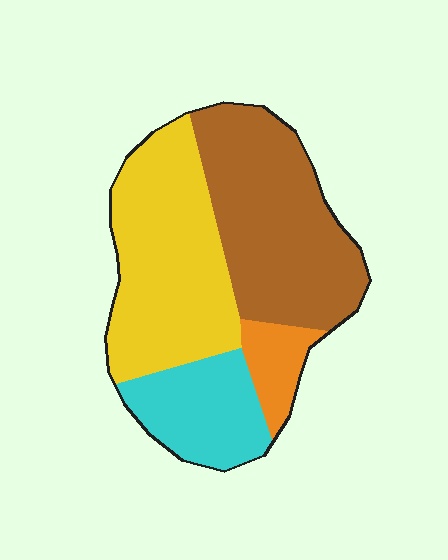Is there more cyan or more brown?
Brown.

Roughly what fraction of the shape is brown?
Brown covers about 35% of the shape.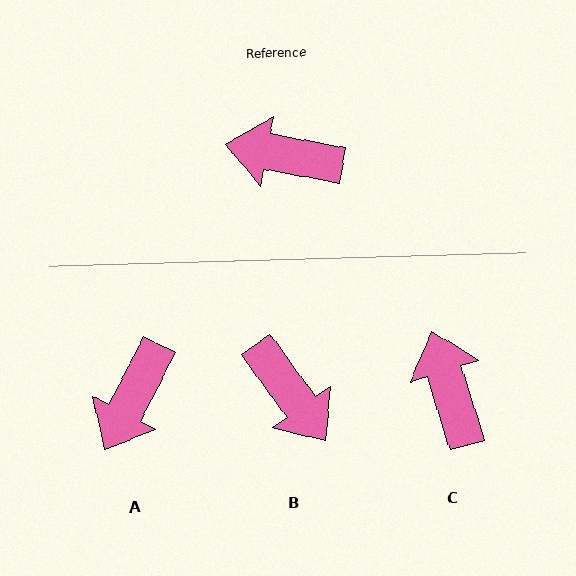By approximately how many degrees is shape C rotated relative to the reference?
Approximately 62 degrees clockwise.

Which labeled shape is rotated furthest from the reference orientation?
B, about 137 degrees away.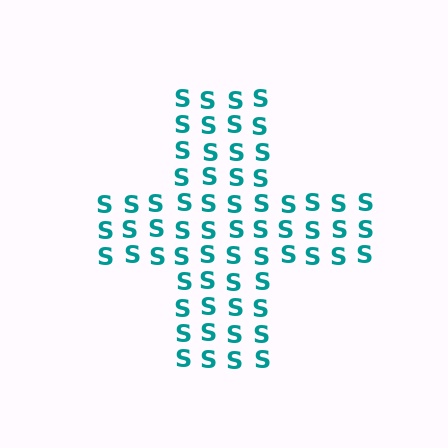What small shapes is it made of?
It is made of small letter S's.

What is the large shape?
The large shape is a cross.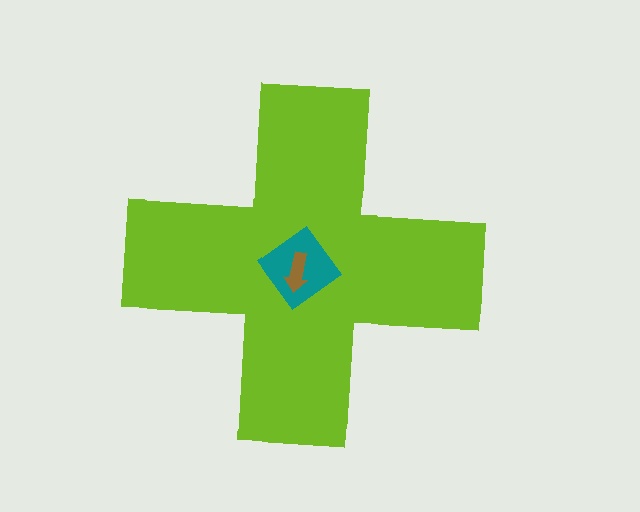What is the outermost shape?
The lime cross.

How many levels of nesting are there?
3.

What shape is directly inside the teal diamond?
The brown arrow.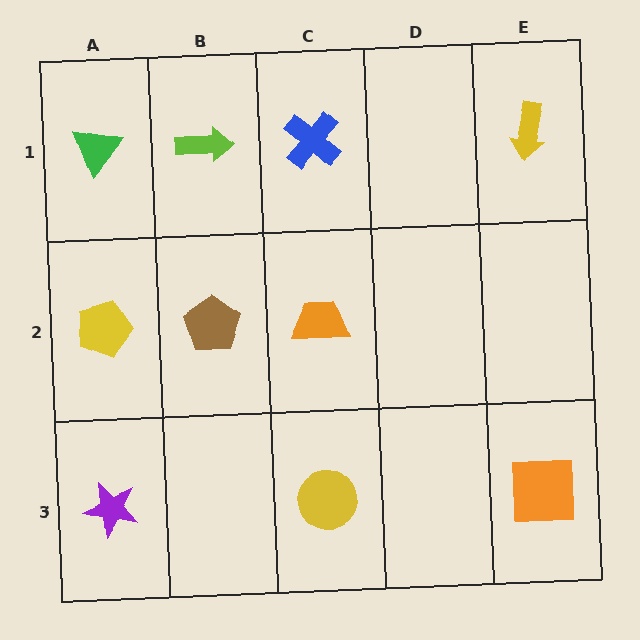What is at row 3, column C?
A yellow circle.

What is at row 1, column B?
A lime arrow.